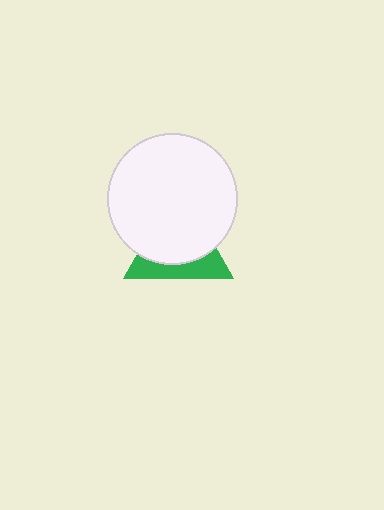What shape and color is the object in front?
The object in front is a white circle.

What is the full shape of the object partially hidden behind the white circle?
The partially hidden object is a green triangle.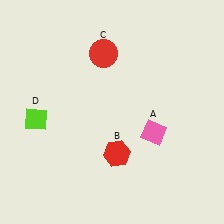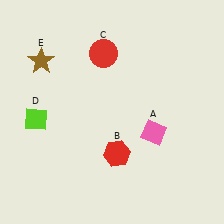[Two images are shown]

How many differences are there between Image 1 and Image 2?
There is 1 difference between the two images.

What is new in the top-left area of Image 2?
A brown star (E) was added in the top-left area of Image 2.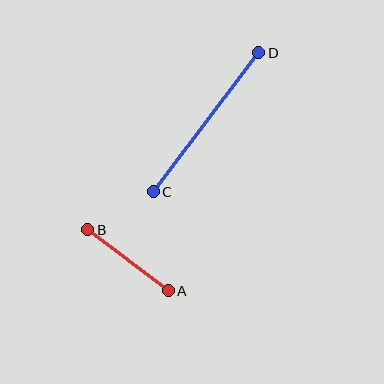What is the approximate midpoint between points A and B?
The midpoint is at approximately (128, 260) pixels.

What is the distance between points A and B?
The distance is approximately 101 pixels.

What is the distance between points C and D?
The distance is approximately 174 pixels.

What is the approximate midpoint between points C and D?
The midpoint is at approximately (206, 122) pixels.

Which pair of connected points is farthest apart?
Points C and D are farthest apart.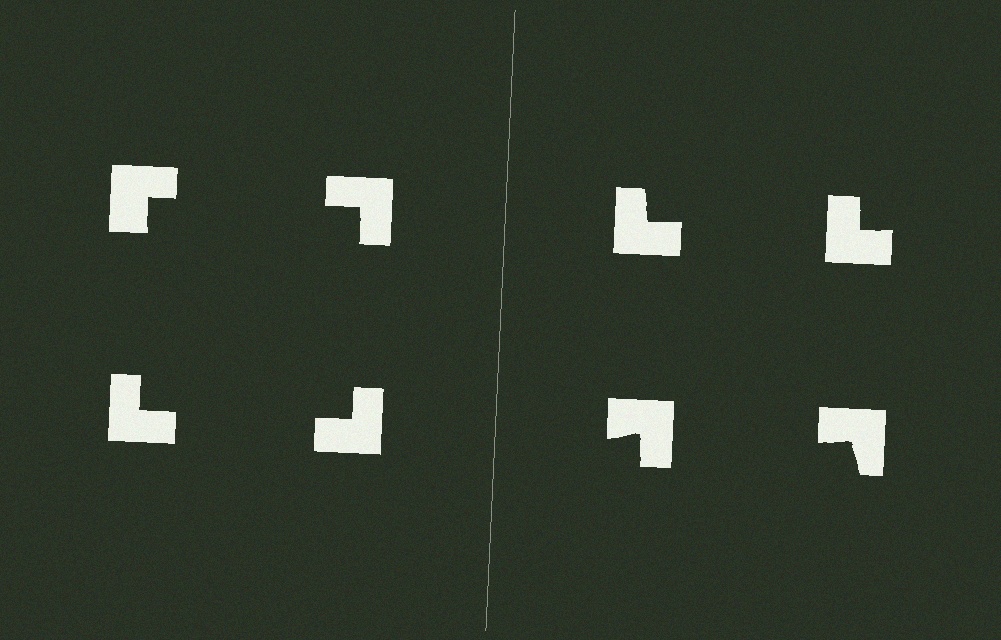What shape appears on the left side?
An illusory square.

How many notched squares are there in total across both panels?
8 — 4 on each side.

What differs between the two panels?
The notched squares are positioned identically on both sides; only the wedge orientations differ. On the left they align to a square; on the right they are misaligned.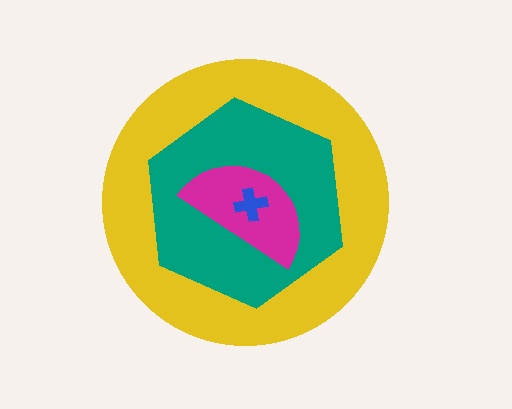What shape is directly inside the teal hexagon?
The magenta semicircle.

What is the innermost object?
The blue cross.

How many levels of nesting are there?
4.